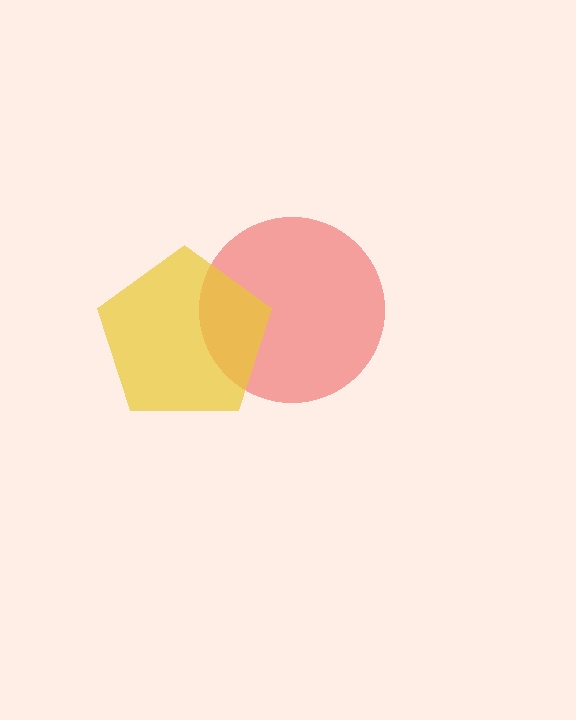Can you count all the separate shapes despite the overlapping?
Yes, there are 2 separate shapes.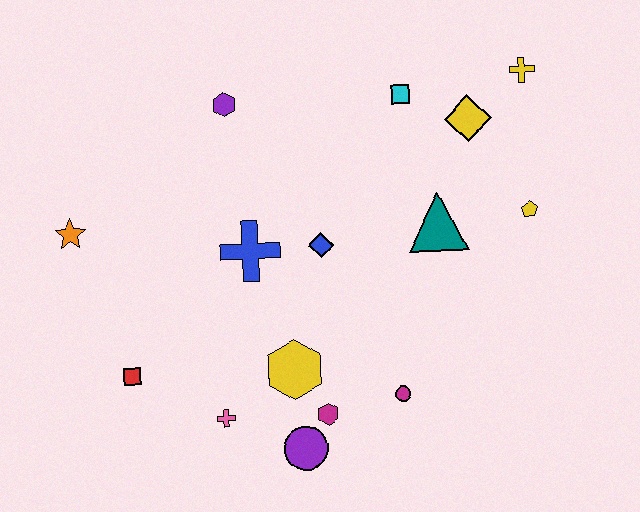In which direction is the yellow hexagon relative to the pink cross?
The yellow hexagon is to the right of the pink cross.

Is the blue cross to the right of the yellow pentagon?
No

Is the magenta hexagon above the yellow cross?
No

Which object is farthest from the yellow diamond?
The red square is farthest from the yellow diamond.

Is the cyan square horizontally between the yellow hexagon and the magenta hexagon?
No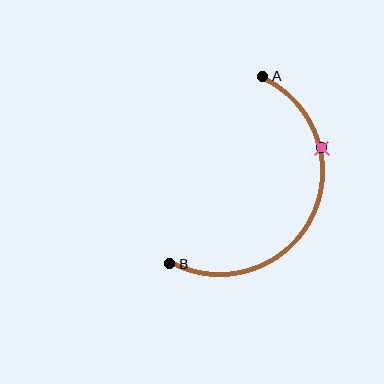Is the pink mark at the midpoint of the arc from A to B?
No. The pink mark lies on the arc but is closer to endpoint A. The arc midpoint would be at the point on the curve equidistant along the arc from both A and B.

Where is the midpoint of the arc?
The arc midpoint is the point on the curve farthest from the straight line joining A and B. It sits to the right of that line.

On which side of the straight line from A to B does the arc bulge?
The arc bulges to the right of the straight line connecting A and B.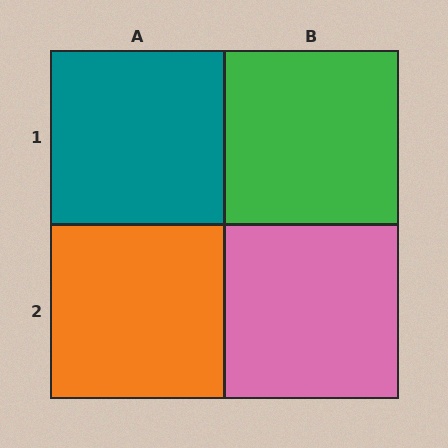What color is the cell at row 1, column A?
Teal.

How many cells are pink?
1 cell is pink.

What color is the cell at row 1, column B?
Green.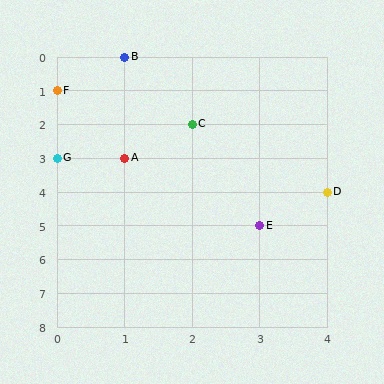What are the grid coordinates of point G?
Point G is at grid coordinates (0, 3).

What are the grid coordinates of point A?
Point A is at grid coordinates (1, 3).